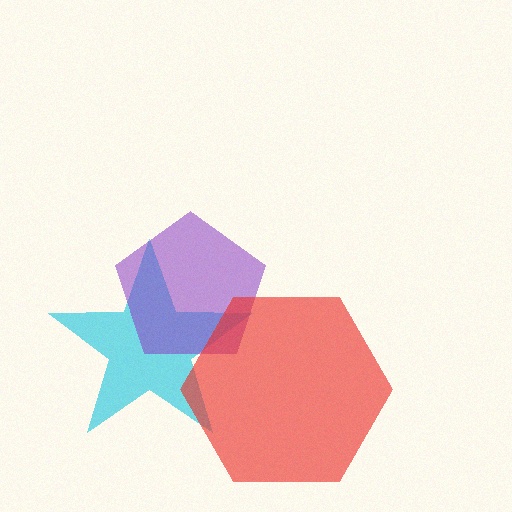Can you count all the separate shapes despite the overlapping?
Yes, there are 3 separate shapes.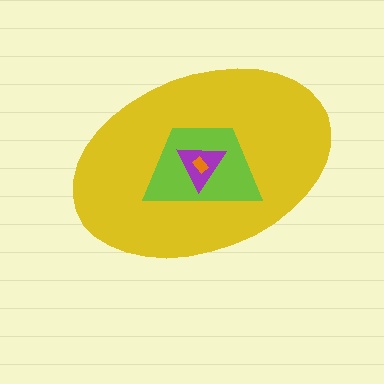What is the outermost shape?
The yellow ellipse.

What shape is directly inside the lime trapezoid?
The purple triangle.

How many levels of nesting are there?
4.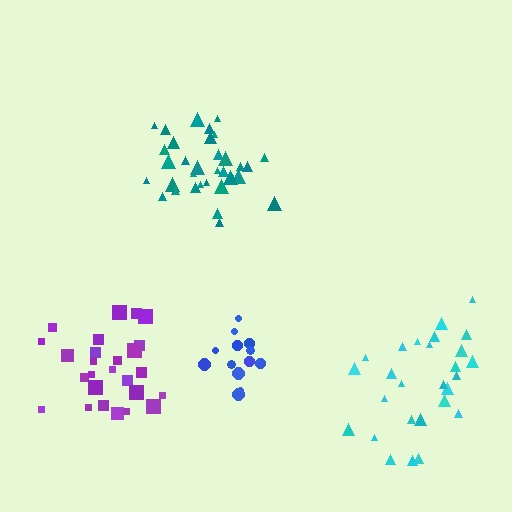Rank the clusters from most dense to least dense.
teal, purple, blue, cyan.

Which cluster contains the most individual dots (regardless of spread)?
Teal (35).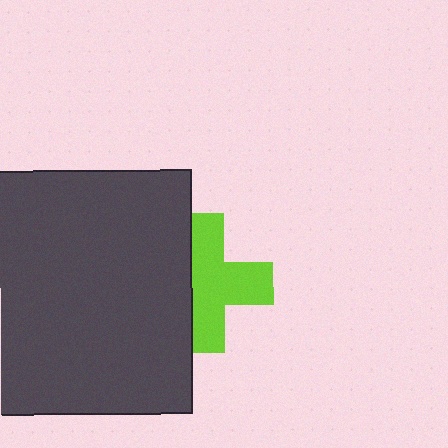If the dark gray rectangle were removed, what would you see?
You would see the complete lime cross.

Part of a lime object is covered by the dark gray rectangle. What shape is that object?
It is a cross.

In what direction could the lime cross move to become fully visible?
The lime cross could move right. That would shift it out from behind the dark gray rectangle entirely.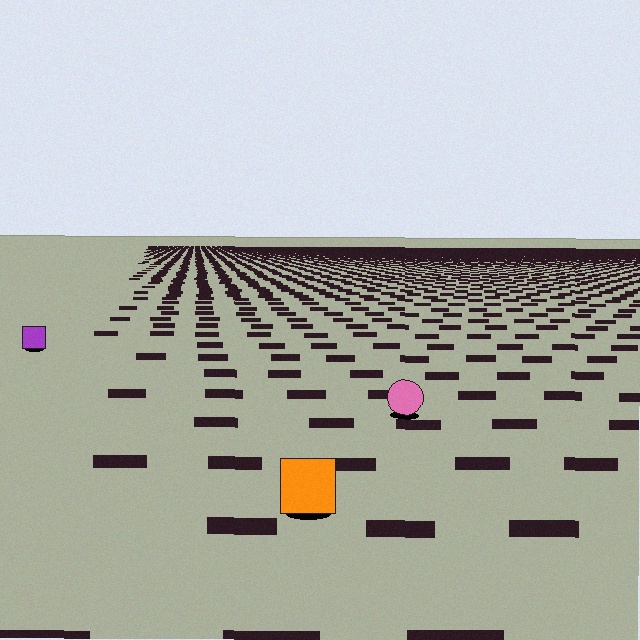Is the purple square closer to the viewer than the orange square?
No. The orange square is closer — you can tell from the texture gradient: the ground texture is coarser near it.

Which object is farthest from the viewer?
The purple square is farthest from the viewer. It appears smaller and the ground texture around it is denser.